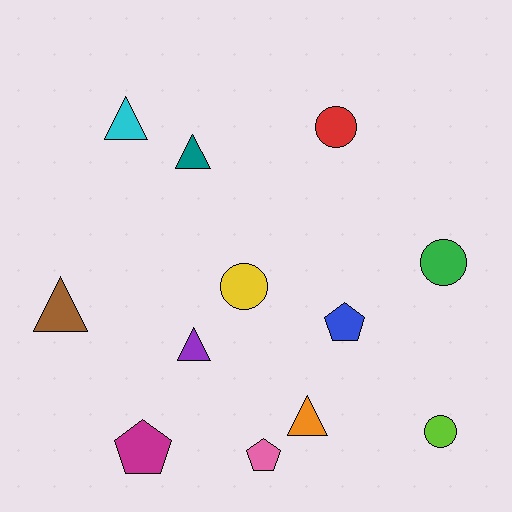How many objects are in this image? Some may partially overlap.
There are 12 objects.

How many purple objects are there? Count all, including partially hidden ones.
There is 1 purple object.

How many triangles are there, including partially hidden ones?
There are 5 triangles.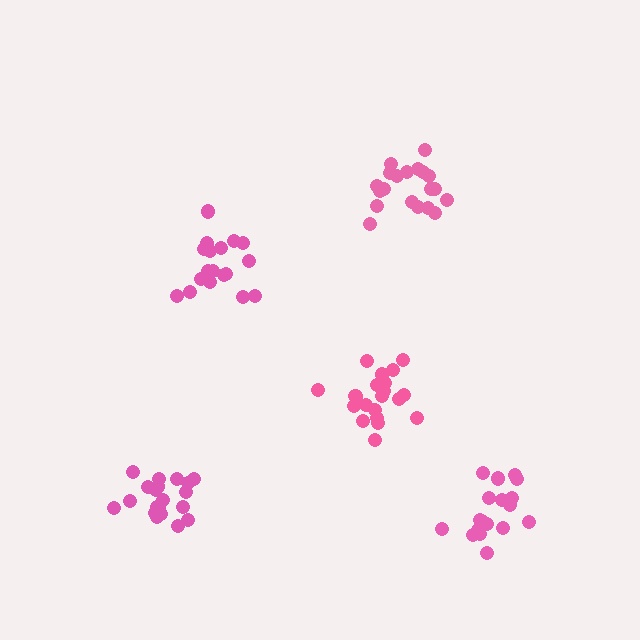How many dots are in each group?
Group 1: 20 dots, Group 2: 21 dots, Group 3: 20 dots, Group 4: 18 dots, Group 5: 19 dots (98 total).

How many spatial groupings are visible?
There are 5 spatial groupings.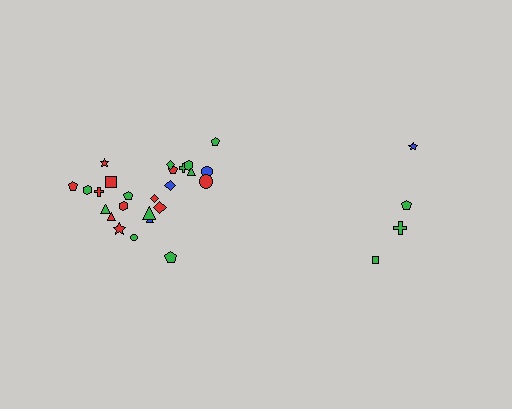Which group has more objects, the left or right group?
The left group.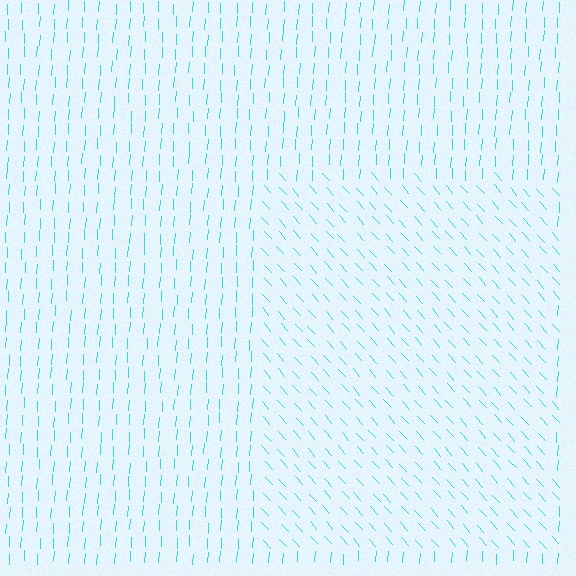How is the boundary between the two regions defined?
The boundary is defined purely by a change in line orientation (approximately 45 degrees difference). All lines are the same color and thickness.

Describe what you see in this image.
The image is filled with small cyan line segments. A rectangle region in the image has lines oriented differently from the surrounding lines, creating a visible texture boundary.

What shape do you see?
I see a rectangle.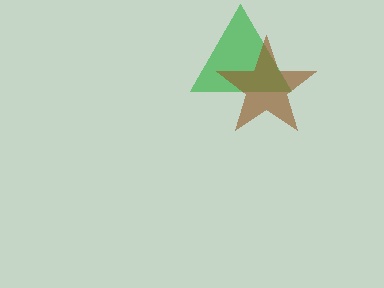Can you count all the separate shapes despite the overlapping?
Yes, there are 2 separate shapes.